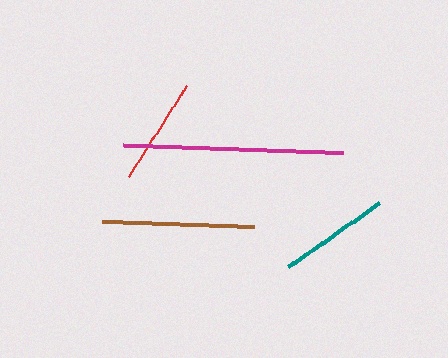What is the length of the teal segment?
The teal segment is approximately 111 pixels long.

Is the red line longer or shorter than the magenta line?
The magenta line is longer than the red line.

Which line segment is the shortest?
The red line is the shortest at approximately 108 pixels.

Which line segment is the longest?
The magenta line is the longest at approximately 220 pixels.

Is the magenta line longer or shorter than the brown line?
The magenta line is longer than the brown line.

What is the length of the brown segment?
The brown segment is approximately 153 pixels long.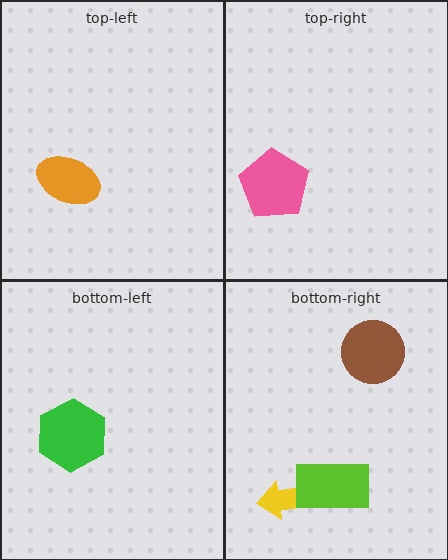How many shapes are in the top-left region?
1.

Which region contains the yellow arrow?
The bottom-right region.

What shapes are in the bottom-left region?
The green hexagon.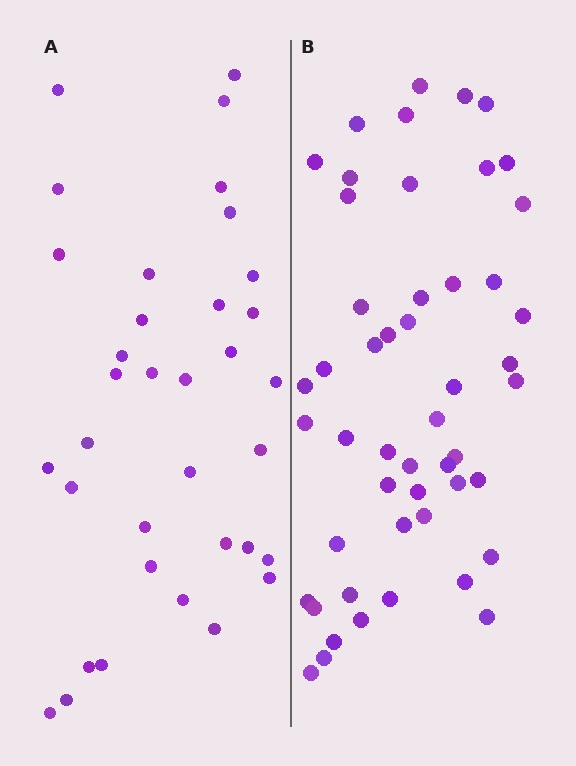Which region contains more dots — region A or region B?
Region B (the right region) has more dots.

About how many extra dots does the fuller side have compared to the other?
Region B has approximately 15 more dots than region A.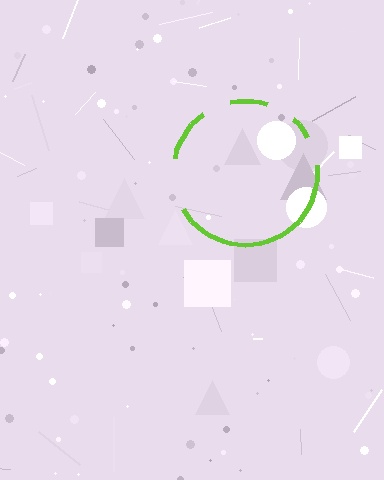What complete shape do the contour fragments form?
The contour fragments form a circle.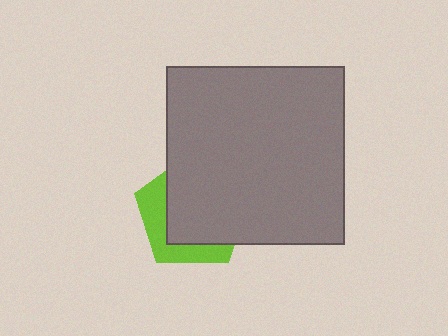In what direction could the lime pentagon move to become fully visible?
The lime pentagon could move toward the lower-left. That would shift it out from behind the gray square entirely.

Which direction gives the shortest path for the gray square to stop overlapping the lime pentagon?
Moving toward the upper-right gives the shortest separation.